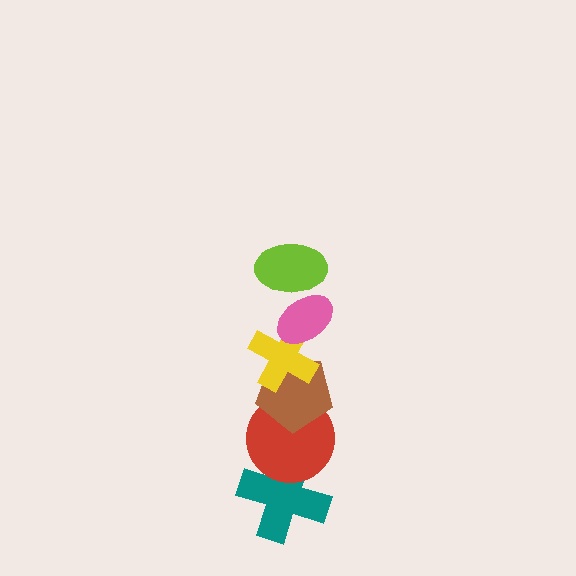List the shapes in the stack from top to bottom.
From top to bottom: the lime ellipse, the pink ellipse, the yellow cross, the brown pentagon, the red circle, the teal cross.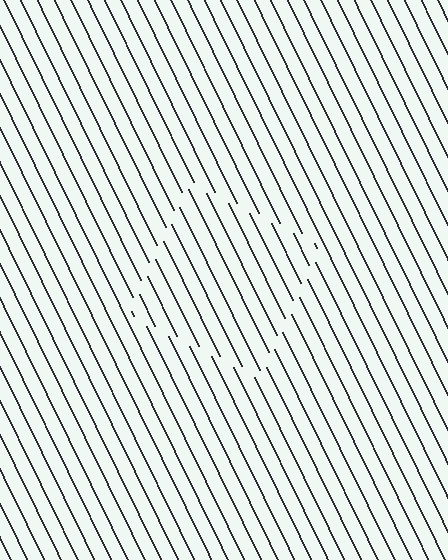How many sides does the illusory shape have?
4 sides — the line-ends trace a square.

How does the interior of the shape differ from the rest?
The interior of the shape contains the same grating, shifted by half a period — the contour is defined by the phase discontinuity where line-ends from the inner and outer gratings abut.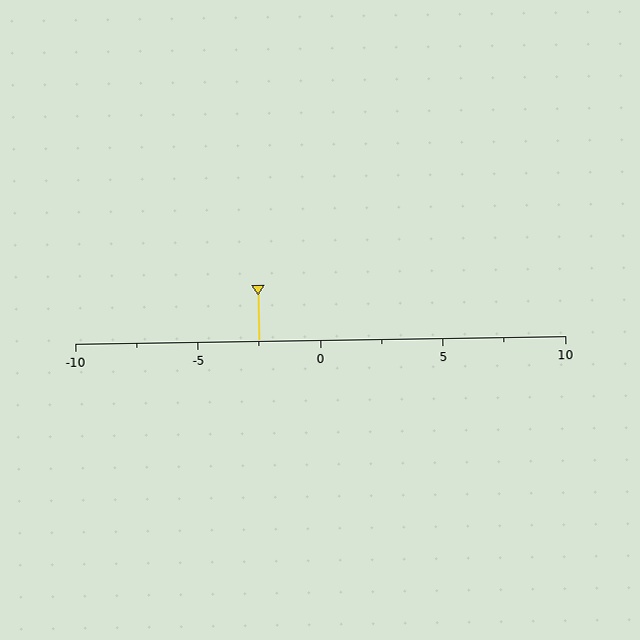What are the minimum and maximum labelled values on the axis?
The axis runs from -10 to 10.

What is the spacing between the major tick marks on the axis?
The major ticks are spaced 5 apart.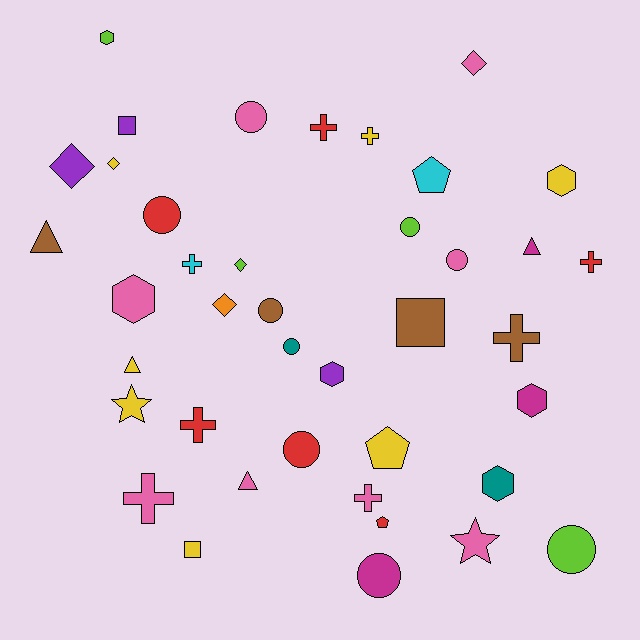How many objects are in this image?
There are 40 objects.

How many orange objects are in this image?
There is 1 orange object.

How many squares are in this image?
There are 3 squares.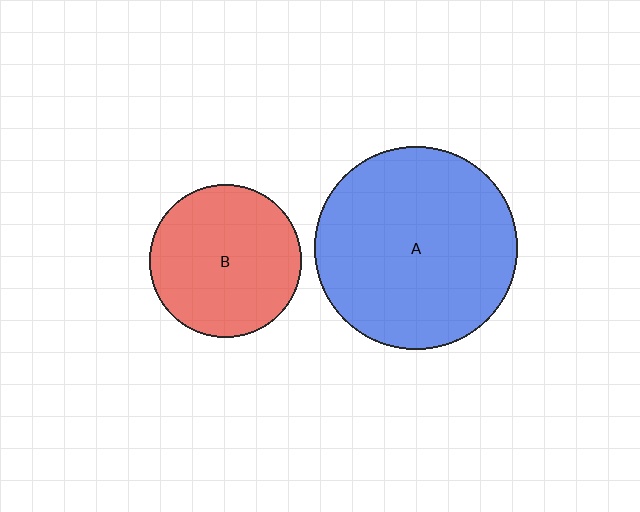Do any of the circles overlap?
No, none of the circles overlap.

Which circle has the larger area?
Circle A (blue).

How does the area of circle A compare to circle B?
Approximately 1.8 times.